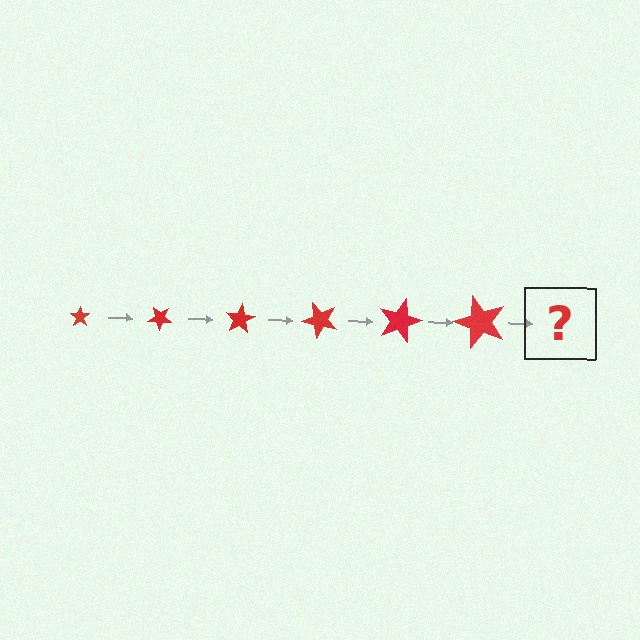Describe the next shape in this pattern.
It should be a star, larger than the previous one and rotated 240 degrees from the start.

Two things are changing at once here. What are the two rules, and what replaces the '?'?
The two rules are that the star grows larger each step and it rotates 40 degrees each step. The '?' should be a star, larger than the previous one and rotated 240 degrees from the start.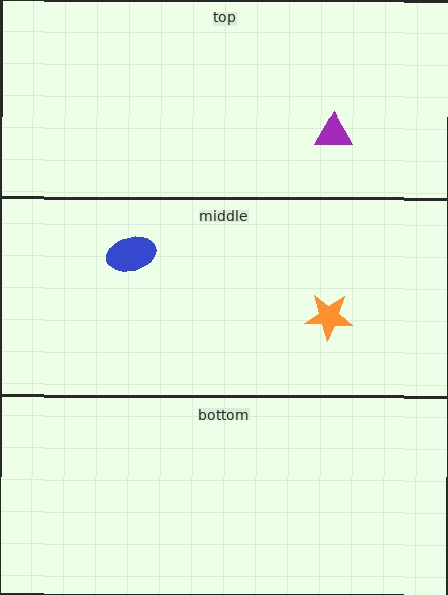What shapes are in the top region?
The purple triangle.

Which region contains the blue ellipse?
The middle region.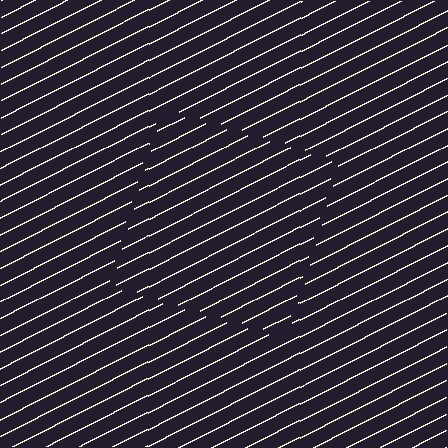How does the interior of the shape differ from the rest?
The interior of the shape contains the same grating, shifted by half a period — the contour is defined by the phase discontinuity where line-ends from the inner and outer gratings abut.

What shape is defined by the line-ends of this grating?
An illusory square. The interior of the shape contains the same grating, shifted by half a period — the contour is defined by the phase discontinuity where line-ends from the inner and outer gratings abut.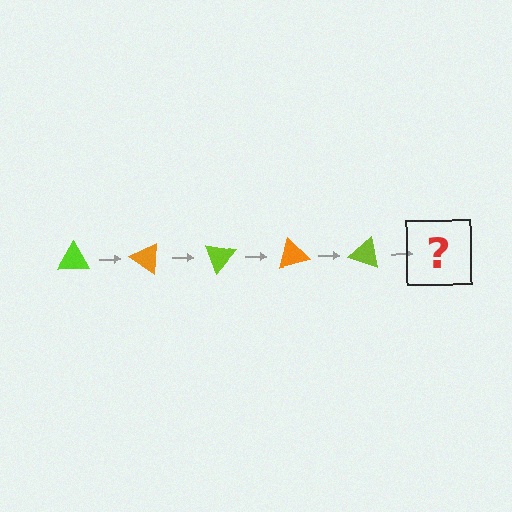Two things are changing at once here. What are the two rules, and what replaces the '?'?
The two rules are that it rotates 35 degrees each step and the color cycles through lime and orange. The '?' should be an orange triangle, rotated 175 degrees from the start.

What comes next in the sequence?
The next element should be an orange triangle, rotated 175 degrees from the start.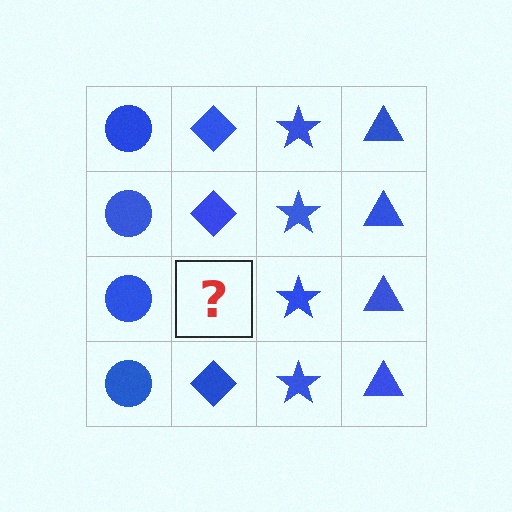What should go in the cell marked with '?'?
The missing cell should contain a blue diamond.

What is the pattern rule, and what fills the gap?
The rule is that each column has a consistent shape. The gap should be filled with a blue diamond.